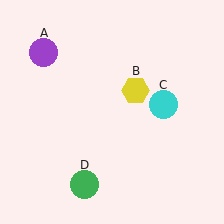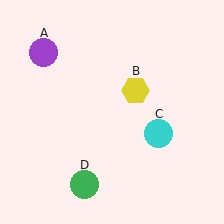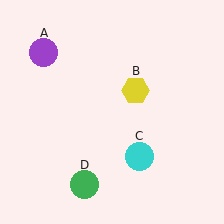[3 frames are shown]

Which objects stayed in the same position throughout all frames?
Purple circle (object A) and yellow hexagon (object B) and green circle (object D) remained stationary.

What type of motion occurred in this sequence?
The cyan circle (object C) rotated clockwise around the center of the scene.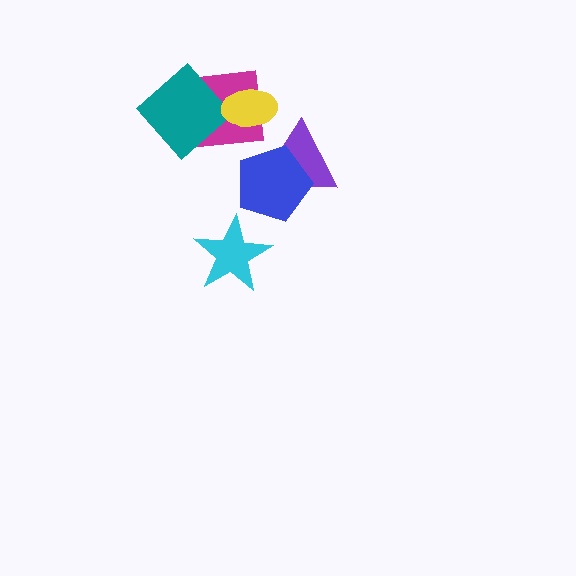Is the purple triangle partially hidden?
Yes, it is partially covered by another shape.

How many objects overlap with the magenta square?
2 objects overlap with the magenta square.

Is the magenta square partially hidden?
Yes, it is partially covered by another shape.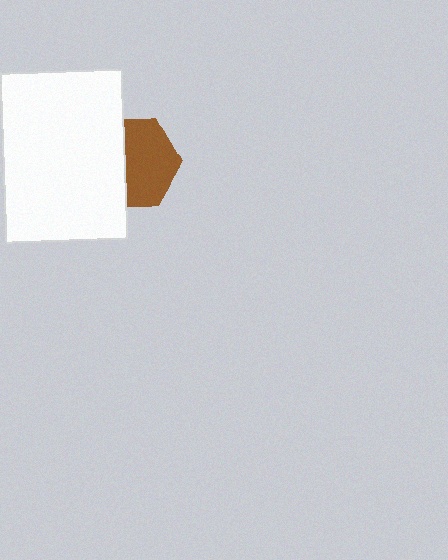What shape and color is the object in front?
The object in front is a white rectangle.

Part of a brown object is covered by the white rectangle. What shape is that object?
It is a hexagon.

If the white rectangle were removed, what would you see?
You would see the complete brown hexagon.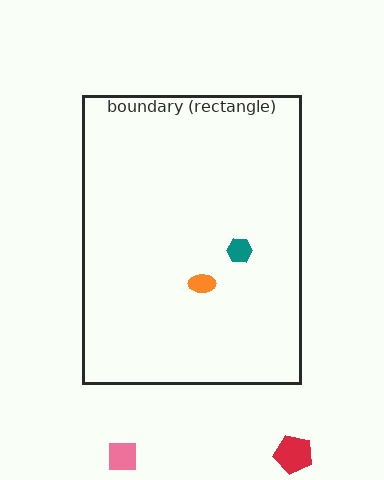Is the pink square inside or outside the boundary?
Outside.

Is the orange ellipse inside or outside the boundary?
Inside.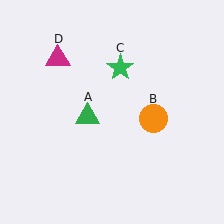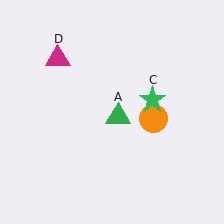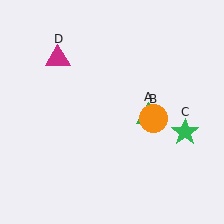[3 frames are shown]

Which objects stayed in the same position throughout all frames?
Orange circle (object B) and magenta triangle (object D) remained stationary.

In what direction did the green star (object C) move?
The green star (object C) moved down and to the right.